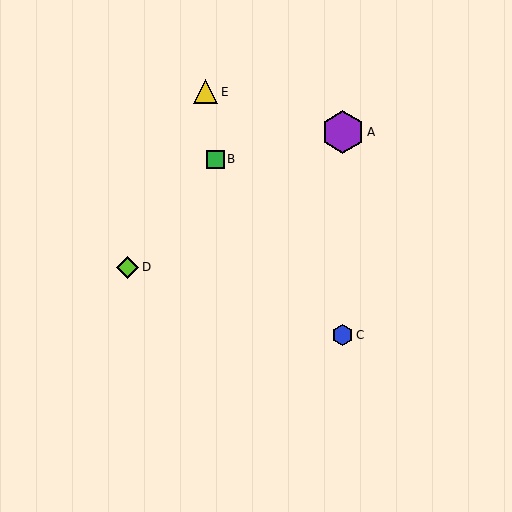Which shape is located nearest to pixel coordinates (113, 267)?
The lime diamond (labeled D) at (128, 267) is nearest to that location.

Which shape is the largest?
The purple hexagon (labeled A) is the largest.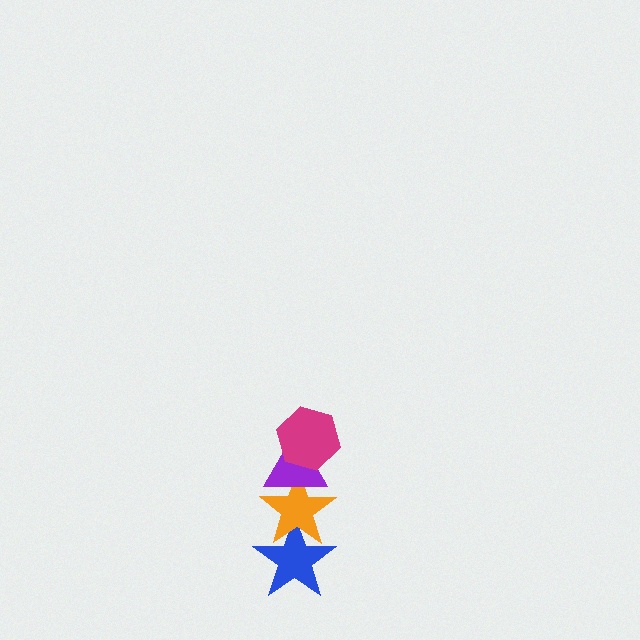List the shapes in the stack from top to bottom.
From top to bottom: the magenta hexagon, the purple triangle, the orange star, the blue star.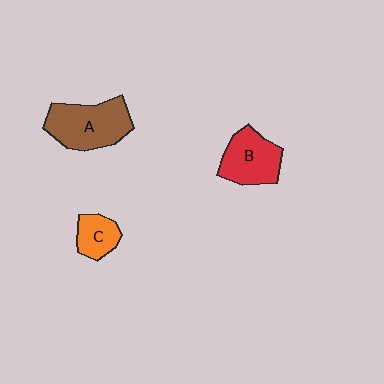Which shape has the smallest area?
Shape C (orange).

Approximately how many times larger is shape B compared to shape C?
Approximately 1.7 times.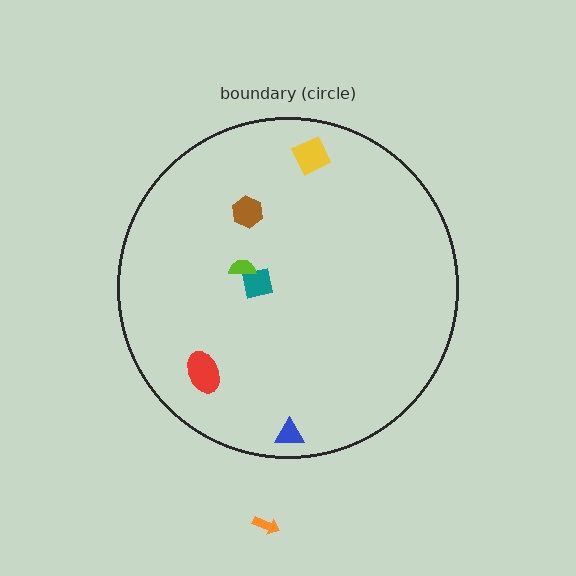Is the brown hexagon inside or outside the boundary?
Inside.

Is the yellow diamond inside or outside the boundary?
Inside.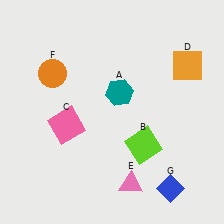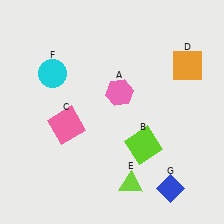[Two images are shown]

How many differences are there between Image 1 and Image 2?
There are 3 differences between the two images.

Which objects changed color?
A changed from teal to pink. E changed from pink to lime. F changed from orange to cyan.